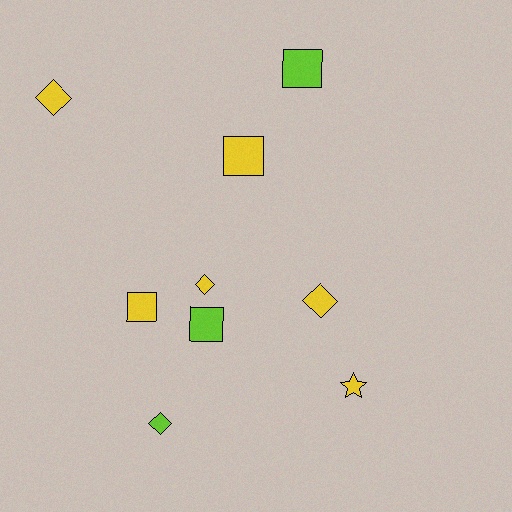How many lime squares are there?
There are 2 lime squares.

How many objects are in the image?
There are 9 objects.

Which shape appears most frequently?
Diamond, with 4 objects.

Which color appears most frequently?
Yellow, with 6 objects.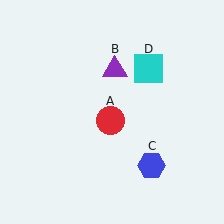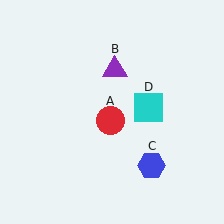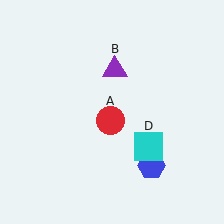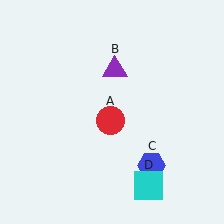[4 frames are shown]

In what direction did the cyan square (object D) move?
The cyan square (object D) moved down.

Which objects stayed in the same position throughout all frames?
Red circle (object A) and purple triangle (object B) and blue hexagon (object C) remained stationary.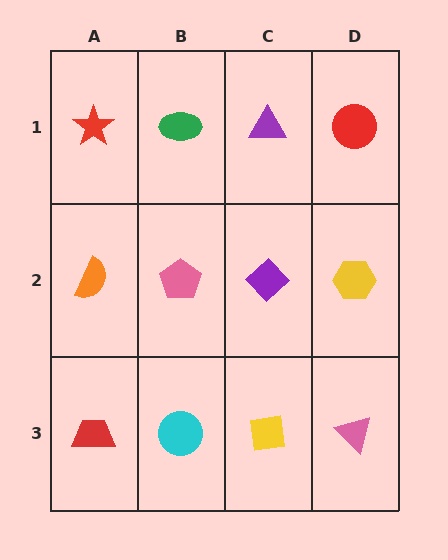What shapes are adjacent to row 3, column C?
A purple diamond (row 2, column C), a cyan circle (row 3, column B), a pink triangle (row 3, column D).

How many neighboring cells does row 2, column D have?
3.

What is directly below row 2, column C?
A yellow square.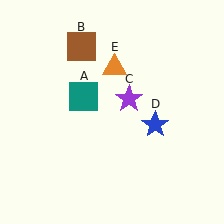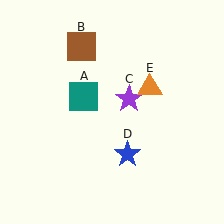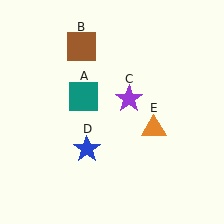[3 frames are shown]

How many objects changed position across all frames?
2 objects changed position: blue star (object D), orange triangle (object E).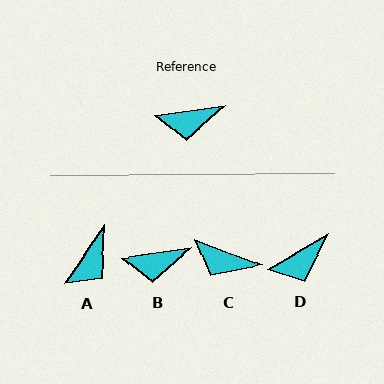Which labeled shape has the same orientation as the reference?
B.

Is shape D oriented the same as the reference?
No, it is off by about 21 degrees.